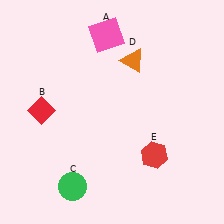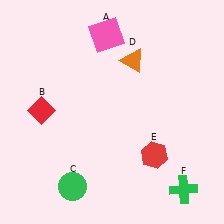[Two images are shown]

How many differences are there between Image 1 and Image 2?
There is 1 difference between the two images.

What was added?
A green cross (F) was added in Image 2.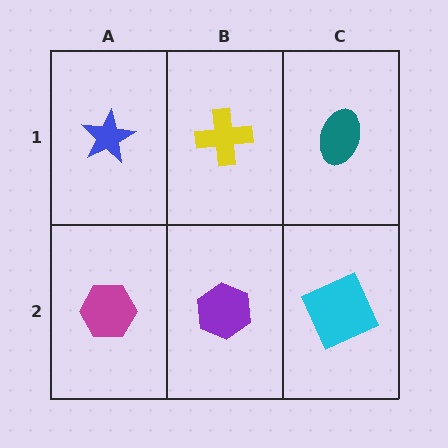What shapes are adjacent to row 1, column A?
A magenta hexagon (row 2, column A), a yellow cross (row 1, column B).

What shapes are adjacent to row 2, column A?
A blue star (row 1, column A), a purple hexagon (row 2, column B).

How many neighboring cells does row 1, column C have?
2.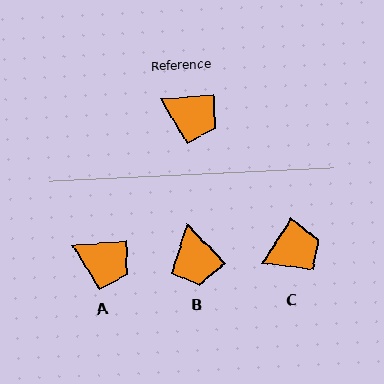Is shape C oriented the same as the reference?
No, it is off by about 51 degrees.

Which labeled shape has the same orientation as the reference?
A.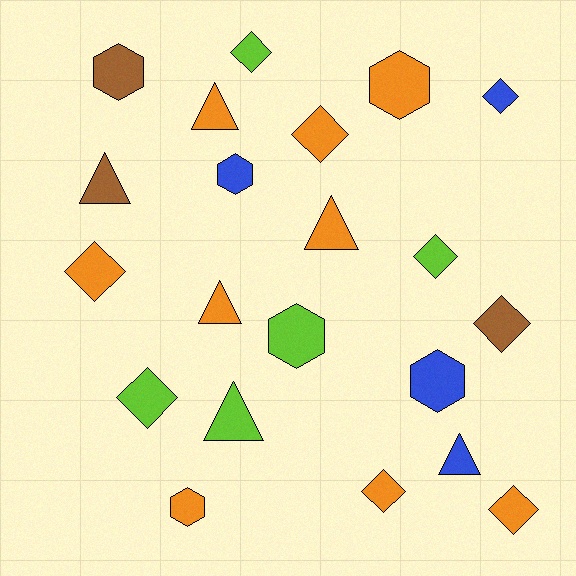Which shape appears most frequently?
Diamond, with 9 objects.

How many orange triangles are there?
There are 3 orange triangles.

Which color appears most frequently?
Orange, with 9 objects.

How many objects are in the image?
There are 21 objects.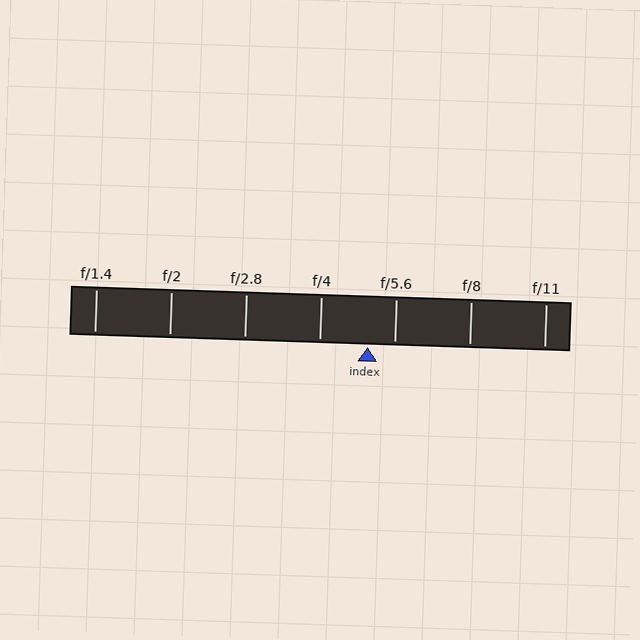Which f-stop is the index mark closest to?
The index mark is closest to f/5.6.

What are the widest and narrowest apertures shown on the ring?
The widest aperture shown is f/1.4 and the narrowest is f/11.